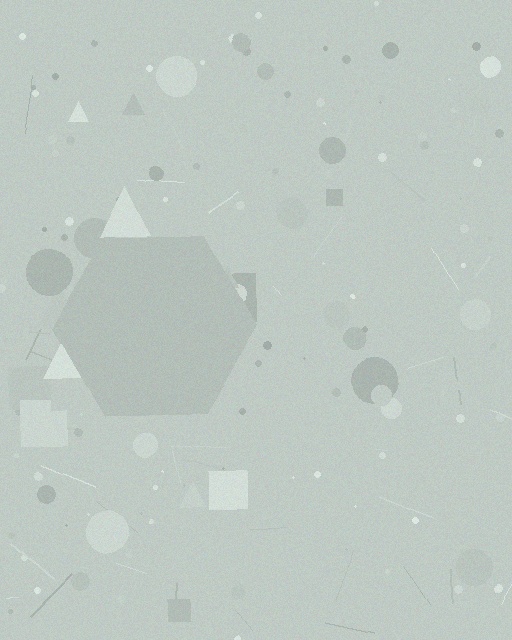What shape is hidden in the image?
A hexagon is hidden in the image.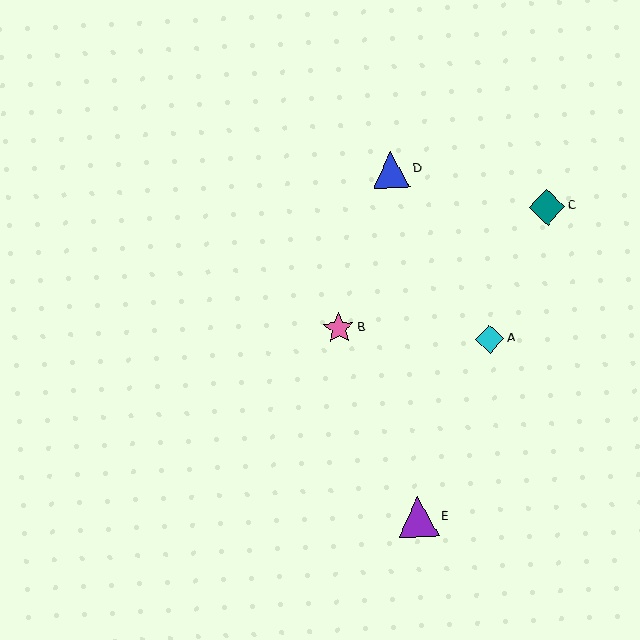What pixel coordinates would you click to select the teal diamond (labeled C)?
Click at (547, 207) to select the teal diamond C.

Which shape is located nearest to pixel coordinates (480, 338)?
The cyan diamond (labeled A) at (490, 339) is nearest to that location.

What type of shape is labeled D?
Shape D is a blue triangle.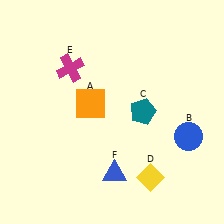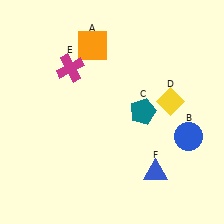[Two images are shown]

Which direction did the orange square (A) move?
The orange square (A) moved up.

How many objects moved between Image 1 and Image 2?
3 objects moved between the two images.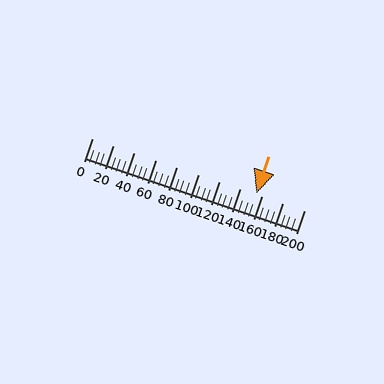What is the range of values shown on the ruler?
The ruler shows values from 0 to 200.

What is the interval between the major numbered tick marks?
The major tick marks are spaced 20 units apart.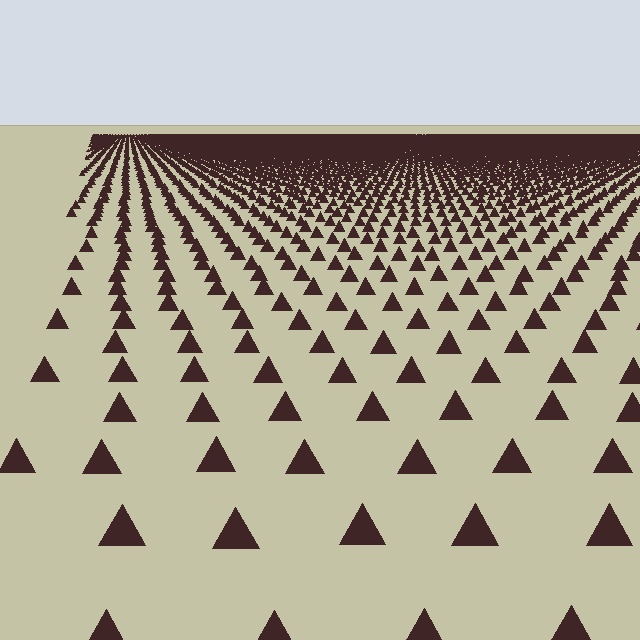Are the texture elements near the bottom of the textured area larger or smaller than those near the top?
Larger. Near the bottom, elements are closer to the viewer and appear at a bigger on-screen size.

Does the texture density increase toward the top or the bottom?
Density increases toward the top.